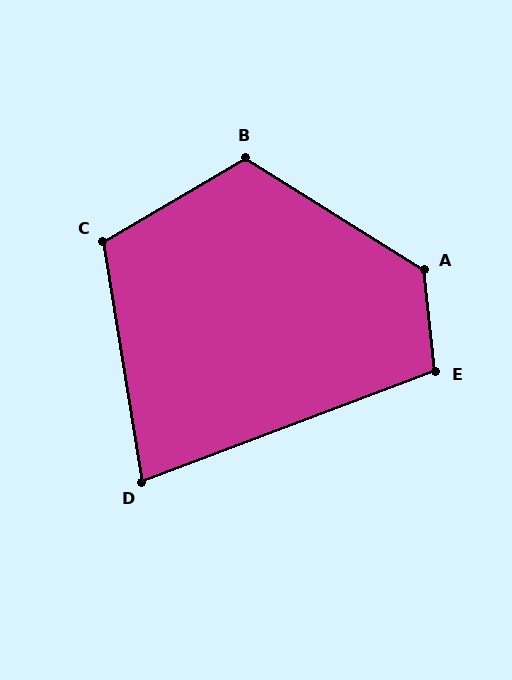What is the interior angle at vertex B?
Approximately 118 degrees (obtuse).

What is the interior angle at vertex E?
Approximately 104 degrees (obtuse).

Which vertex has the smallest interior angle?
D, at approximately 79 degrees.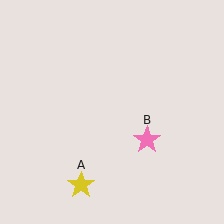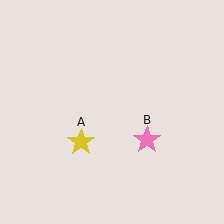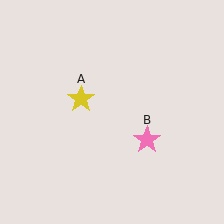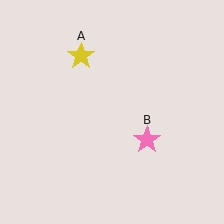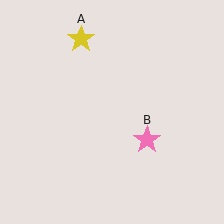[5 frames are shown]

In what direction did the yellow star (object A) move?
The yellow star (object A) moved up.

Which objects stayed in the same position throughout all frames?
Pink star (object B) remained stationary.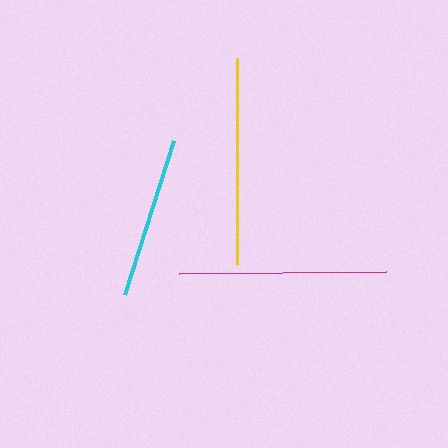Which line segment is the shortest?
The cyan line is the shortest at approximately 161 pixels.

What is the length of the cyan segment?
The cyan segment is approximately 161 pixels long.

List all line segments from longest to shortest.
From longest to shortest: magenta, yellow, cyan.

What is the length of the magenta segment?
The magenta segment is approximately 207 pixels long.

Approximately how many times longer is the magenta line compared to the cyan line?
The magenta line is approximately 1.3 times the length of the cyan line.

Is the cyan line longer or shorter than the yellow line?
The yellow line is longer than the cyan line.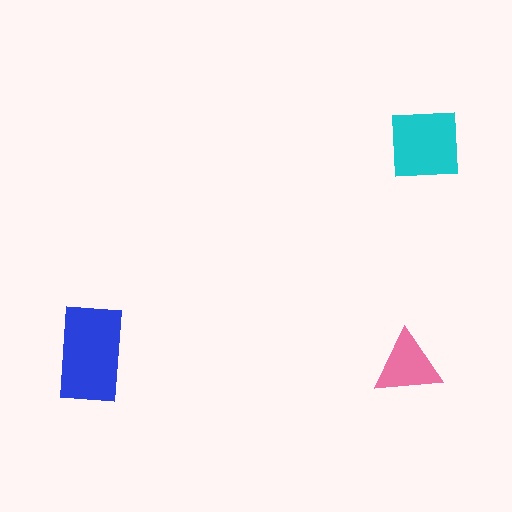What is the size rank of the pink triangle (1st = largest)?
3rd.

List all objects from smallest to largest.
The pink triangle, the cyan square, the blue rectangle.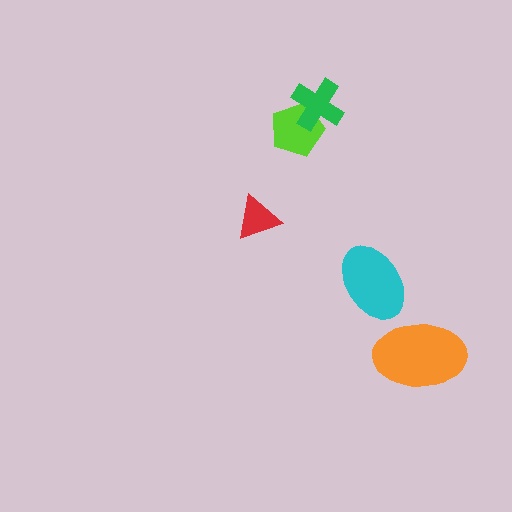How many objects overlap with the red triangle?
0 objects overlap with the red triangle.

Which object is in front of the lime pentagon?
The green cross is in front of the lime pentagon.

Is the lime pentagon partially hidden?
Yes, it is partially covered by another shape.